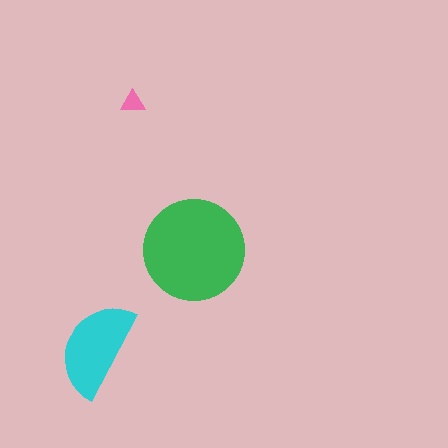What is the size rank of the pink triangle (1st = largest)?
3rd.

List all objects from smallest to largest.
The pink triangle, the cyan semicircle, the green circle.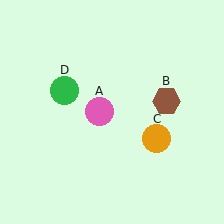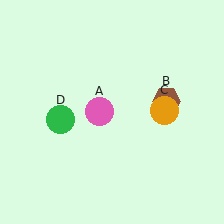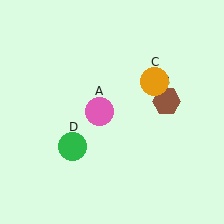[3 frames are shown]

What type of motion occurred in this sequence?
The orange circle (object C), green circle (object D) rotated counterclockwise around the center of the scene.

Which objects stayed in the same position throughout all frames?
Pink circle (object A) and brown hexagon (object B) remained stationary.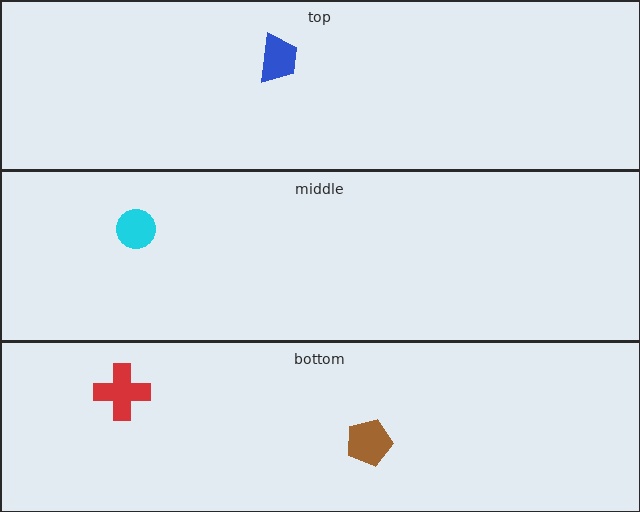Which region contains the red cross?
The bottom region.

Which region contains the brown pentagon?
The bottom region.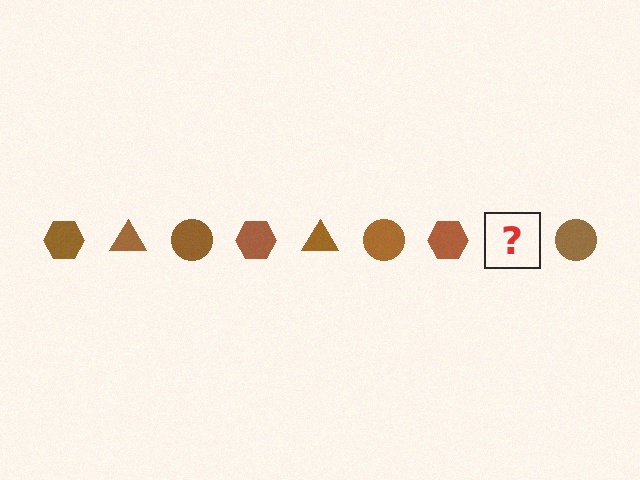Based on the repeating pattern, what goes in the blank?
The blank should be a brown triangle.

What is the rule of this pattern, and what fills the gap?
The rule is that the pattern cycles through hexagon, triangle, circle shapes in brown. The gap should be filled with a brown triangle.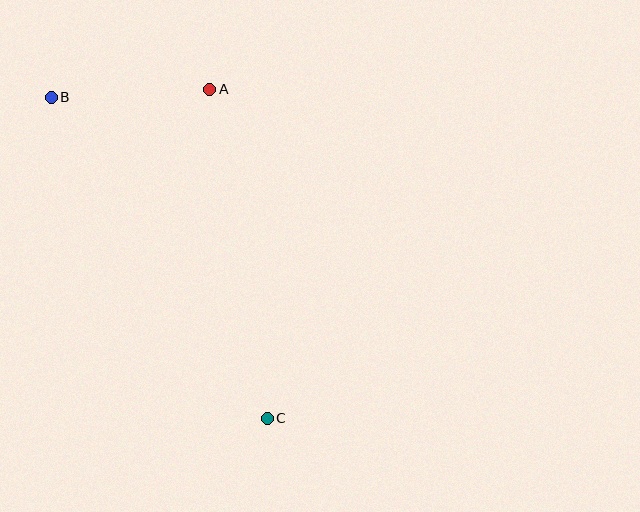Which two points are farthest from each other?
Points B and C are farthest from each other.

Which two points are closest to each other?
Points A and B are closest to each other.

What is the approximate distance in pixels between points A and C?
The distance between A and C is approximately 334 pixels.